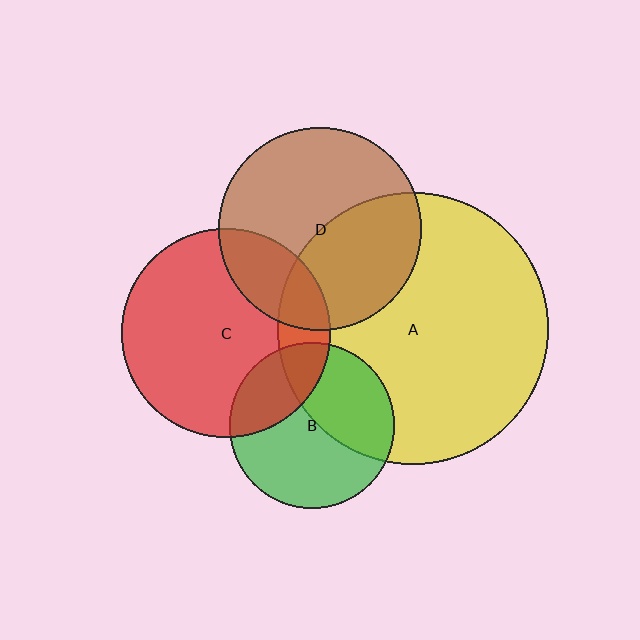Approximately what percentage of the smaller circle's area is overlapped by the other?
Approximately 40%.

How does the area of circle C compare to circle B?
Approximately 1.6 times.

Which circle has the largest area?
Circle A (yellow).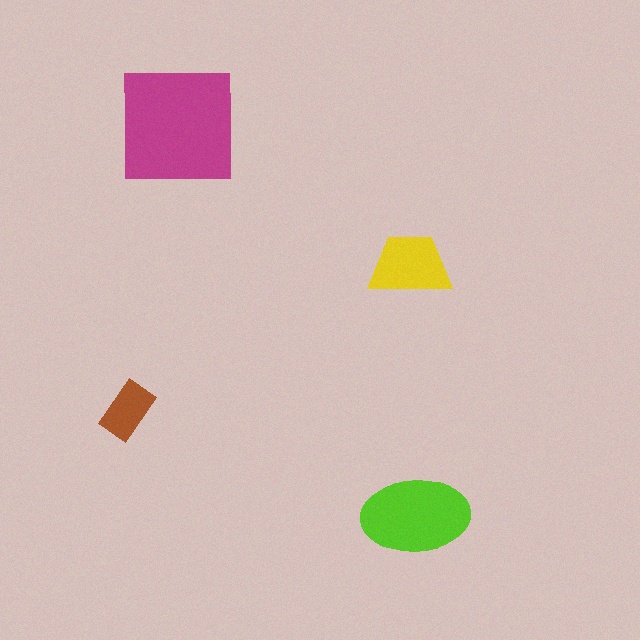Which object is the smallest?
The brown rectangle.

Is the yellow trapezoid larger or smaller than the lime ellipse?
Smaller.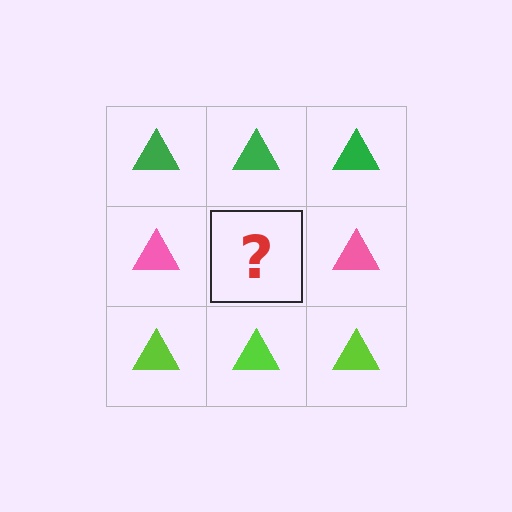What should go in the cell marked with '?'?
The missing cell should contain a pink triangle.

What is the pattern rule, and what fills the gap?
The rule is that each row has a consistent color. The gap should be filled with a pink triangle.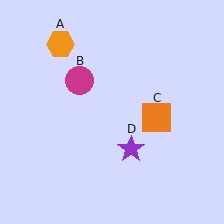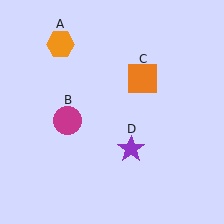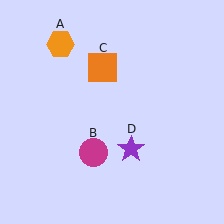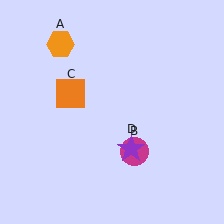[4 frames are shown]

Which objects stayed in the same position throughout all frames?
Orange hexagon (object A) and purple star (object D) remained stationary.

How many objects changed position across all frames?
2 objects changed position: magenta circle (object B), orange square (object C).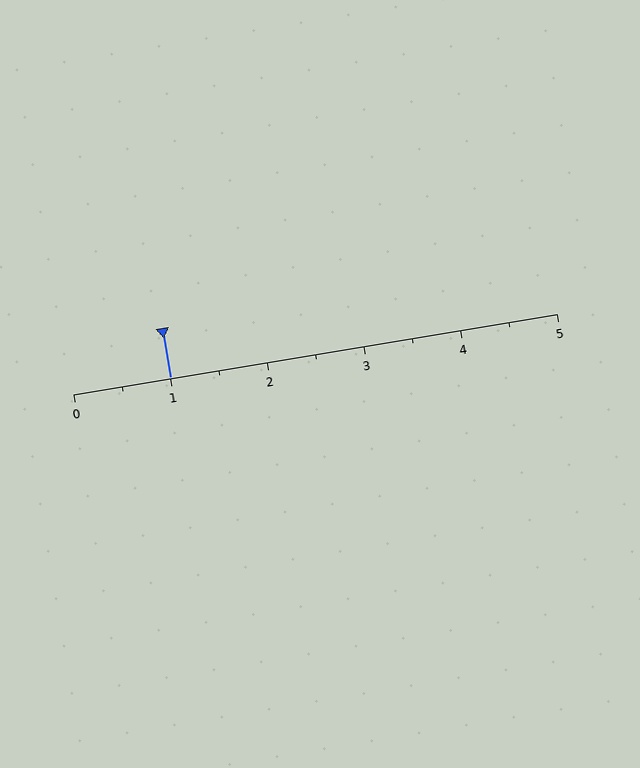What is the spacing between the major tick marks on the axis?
The major ticks are spaced 1 apart.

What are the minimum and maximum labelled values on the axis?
The axis runs from 0 to 5.